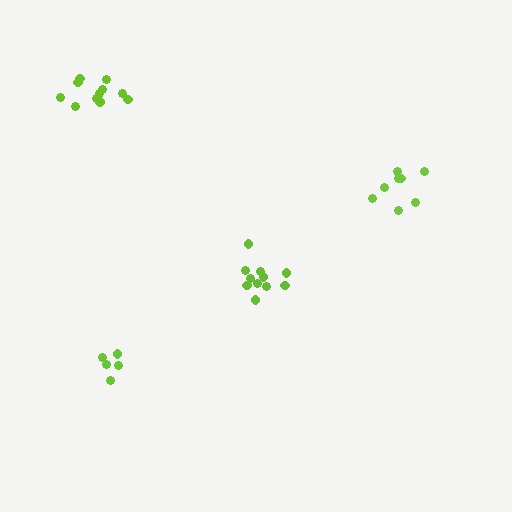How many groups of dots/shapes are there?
There are 4 groups.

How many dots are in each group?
Group 1: 11 dots, Group 2: 8 dots, Group 3: 5 dots, Group 4: 11 dots (35 total).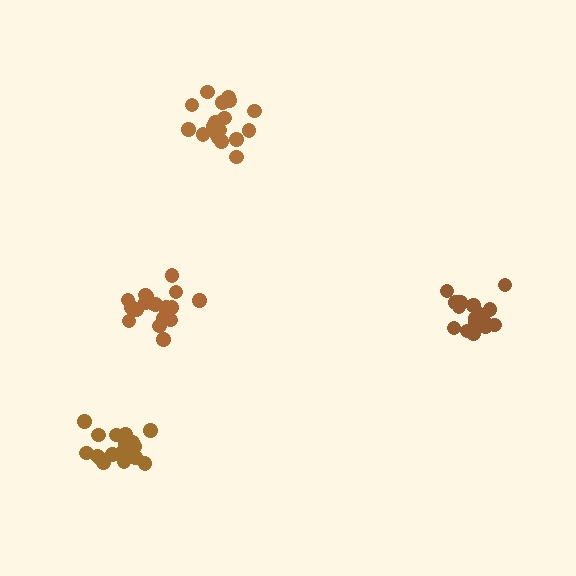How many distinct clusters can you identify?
There are 4 distinct clusters.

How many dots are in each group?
Group 1: 18 dots, Group 2: 20 dots, Group 3: 18 dots, Group 4: 19 dots (75 total).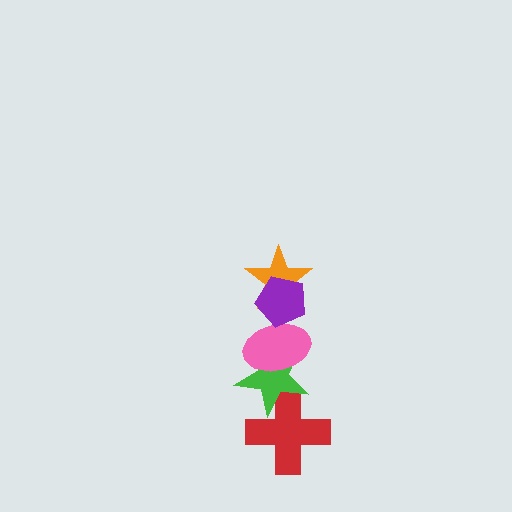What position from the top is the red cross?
The red cross is 5th from the top.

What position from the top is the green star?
The green star is 4th from the top.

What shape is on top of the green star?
The pink ellipse is on top of the green star.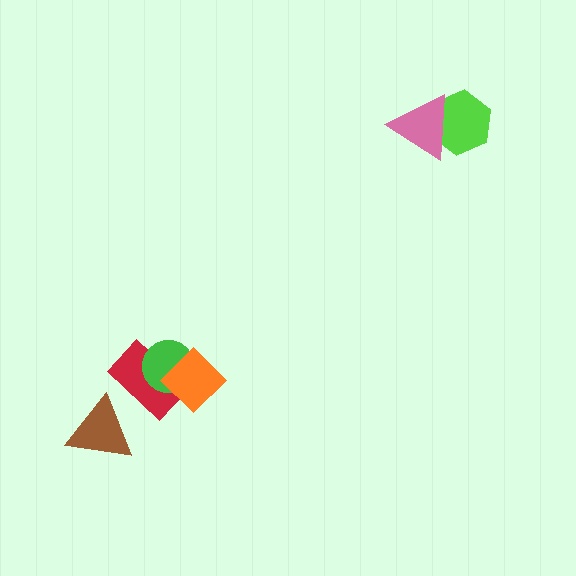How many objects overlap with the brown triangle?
0 objects overlap with the brown triangle.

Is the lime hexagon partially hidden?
Yes, it is partially covered by another shape.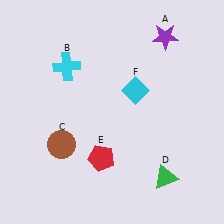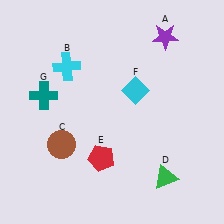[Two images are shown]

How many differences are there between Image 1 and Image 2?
There is 1 difference between the two images.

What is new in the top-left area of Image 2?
A teal cross (G) was added in the top-left area of Image 2.